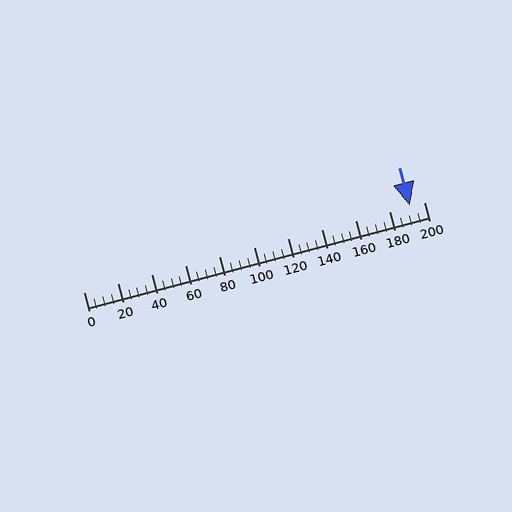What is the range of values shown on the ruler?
The ruler shows values from 0 to 200.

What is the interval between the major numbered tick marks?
The major tick marks are spaced 20 units apart.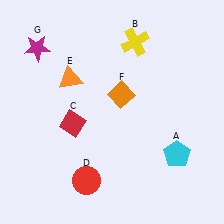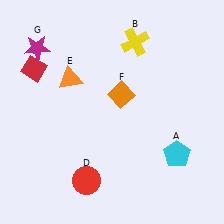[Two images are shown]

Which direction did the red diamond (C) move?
The red diamond (C) moved up.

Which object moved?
The red diamond (C) moved up.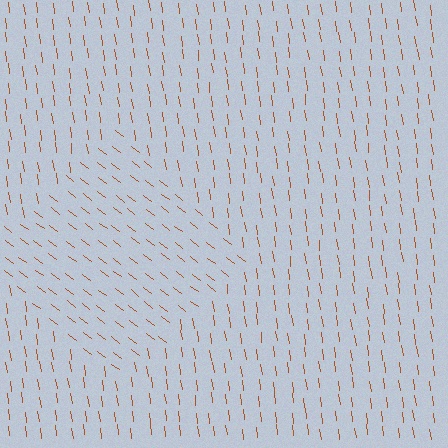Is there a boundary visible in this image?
Yes, there is a texture boundary formed by a change in line orientation.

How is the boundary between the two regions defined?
The boundary is defined purely by a change in line orientation (approximately 45 degrees difference). All lines are the same color and thickness.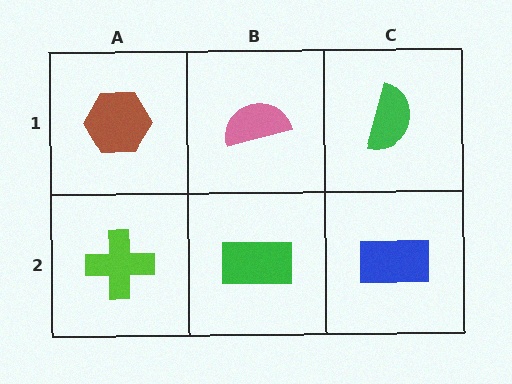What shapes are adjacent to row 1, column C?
A blue rectangle (row 2, column C), a pink semicircle (row 1, column B).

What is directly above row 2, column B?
A pink semicircle.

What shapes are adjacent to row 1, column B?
A green rectangle (row 2, column B), a brown hexagon (row 1, column A), a green semicircle (row 1, column C).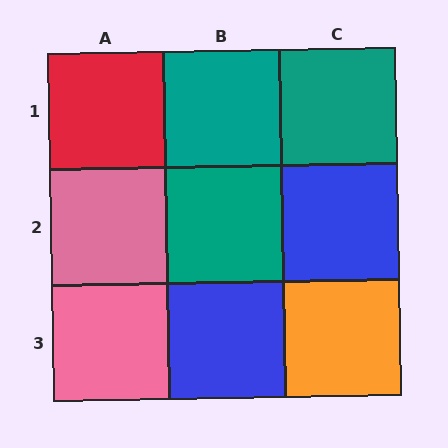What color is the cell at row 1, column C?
Teal.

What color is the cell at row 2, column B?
Teal.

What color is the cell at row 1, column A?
Red.